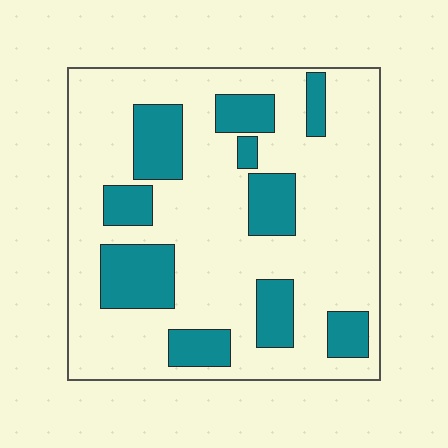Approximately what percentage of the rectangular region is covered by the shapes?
Approximately 25%.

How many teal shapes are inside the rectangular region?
10.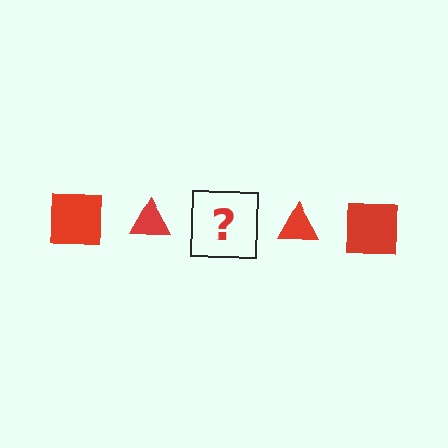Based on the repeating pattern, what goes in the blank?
The blank should be a red square.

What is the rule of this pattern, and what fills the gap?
The rule is that the pattern cycles through square, triangle shapes in red. The gap should be filled with a red square.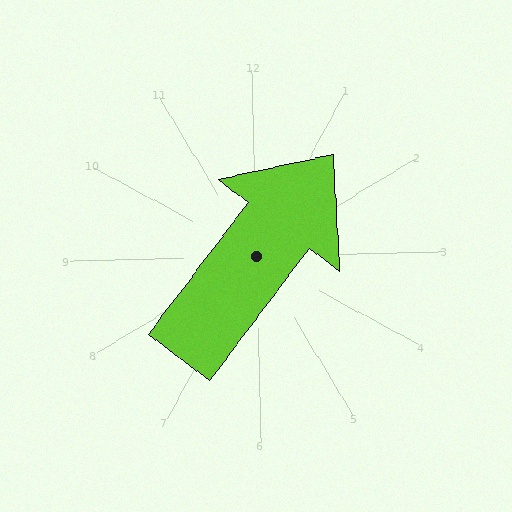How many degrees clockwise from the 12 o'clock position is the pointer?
Approximately 39 degrees.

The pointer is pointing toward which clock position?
Roughly 1 o'clock.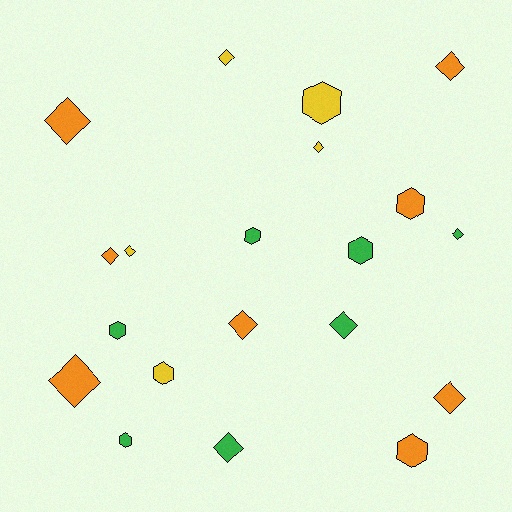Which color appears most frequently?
Orange, with 8 objects.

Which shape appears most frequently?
Diamond, with 12 objects.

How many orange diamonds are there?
There are 6 orange diamonds.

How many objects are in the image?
There are 20 objects.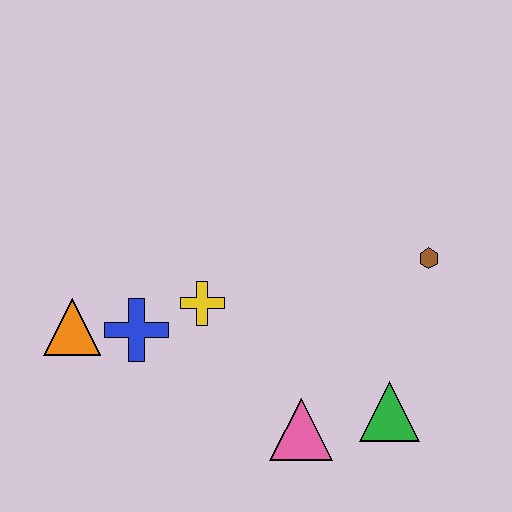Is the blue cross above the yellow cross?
No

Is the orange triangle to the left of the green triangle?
Yes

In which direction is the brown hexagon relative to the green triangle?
The brown hexagon is above the green triangle.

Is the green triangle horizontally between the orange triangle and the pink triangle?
No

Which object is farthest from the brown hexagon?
The orange triangle is farthest from the brown hexagon.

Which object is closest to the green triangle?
The pink triangle is closest to the green triangle.